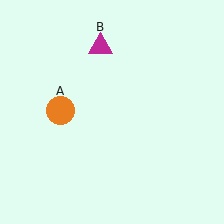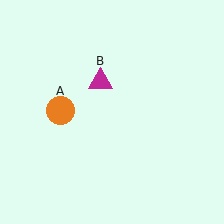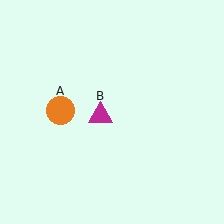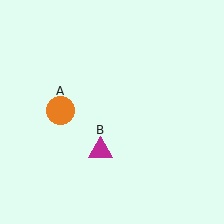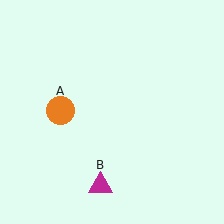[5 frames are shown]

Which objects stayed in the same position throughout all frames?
Orange circle (object A) remained stationary.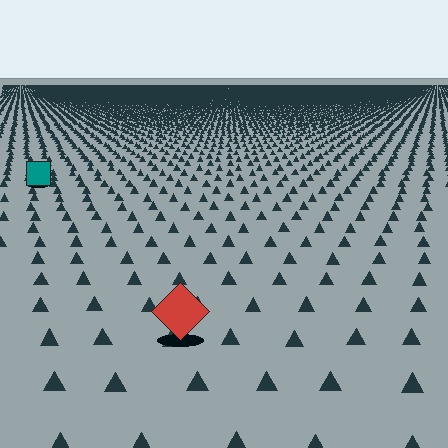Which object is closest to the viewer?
The red diamond is closest. The texture marks near it are larger and more spread out.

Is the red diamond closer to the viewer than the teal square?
Yes. The red diamond is closer — you can tell from the texture gradient: the ground texture is coarser near it.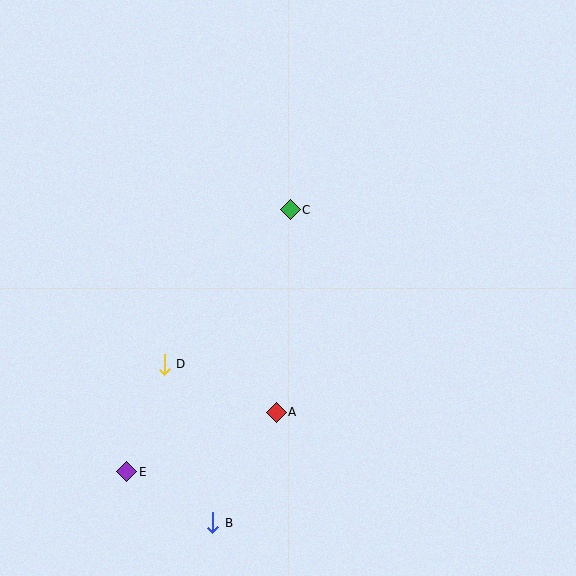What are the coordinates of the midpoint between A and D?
The midpoint between A and D is at (220, 388).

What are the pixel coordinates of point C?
Point C is at (290, 210).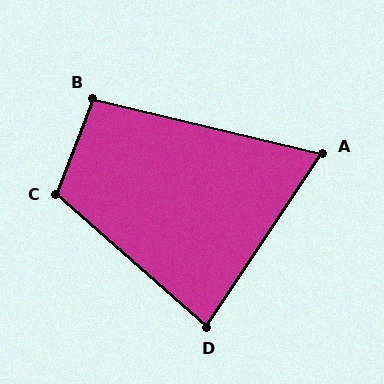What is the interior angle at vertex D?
Approximately 82 degrees (acute).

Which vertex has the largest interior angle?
C, at approximately 110 degrees.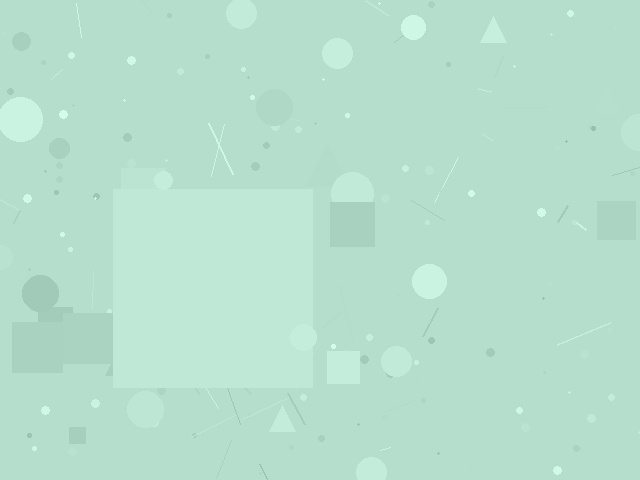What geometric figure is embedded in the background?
A square is embedded in the background.